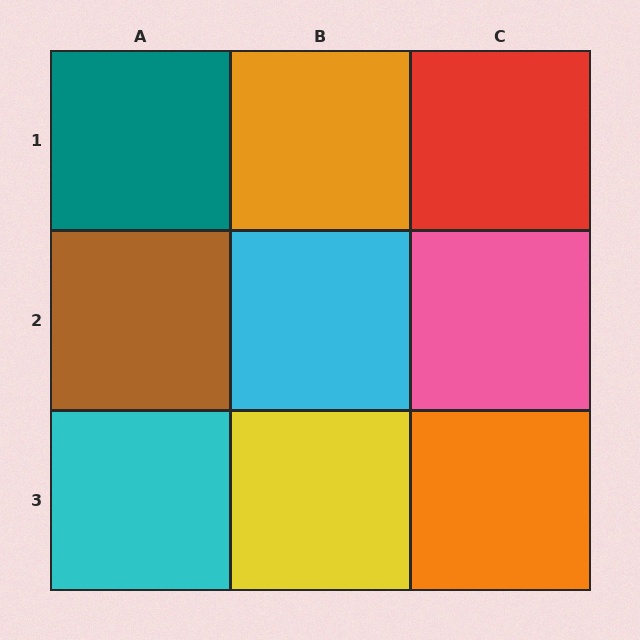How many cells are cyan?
2 cells are cyan.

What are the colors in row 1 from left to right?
Teal, orange, red.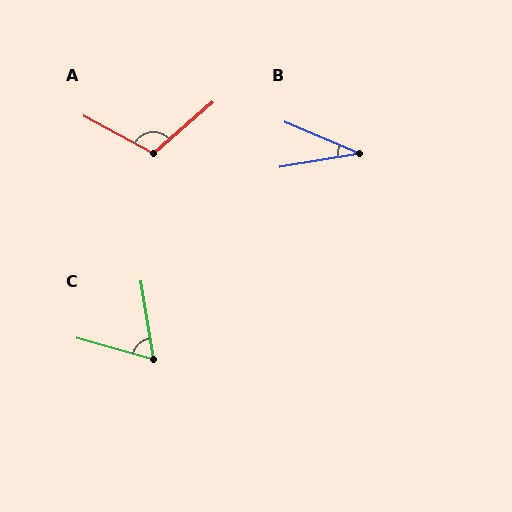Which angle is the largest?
A, at approximately 111 degrees.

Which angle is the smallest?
B, at approximately 33 degrees.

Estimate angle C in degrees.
Approximately 65 degrees.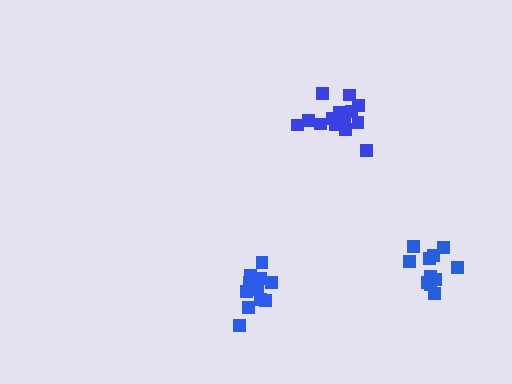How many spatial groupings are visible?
There are 3 spatial groupings.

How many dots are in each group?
Group 1: 12 dots, Group 2: 14 dots, Group 3: 11 dots (37 total).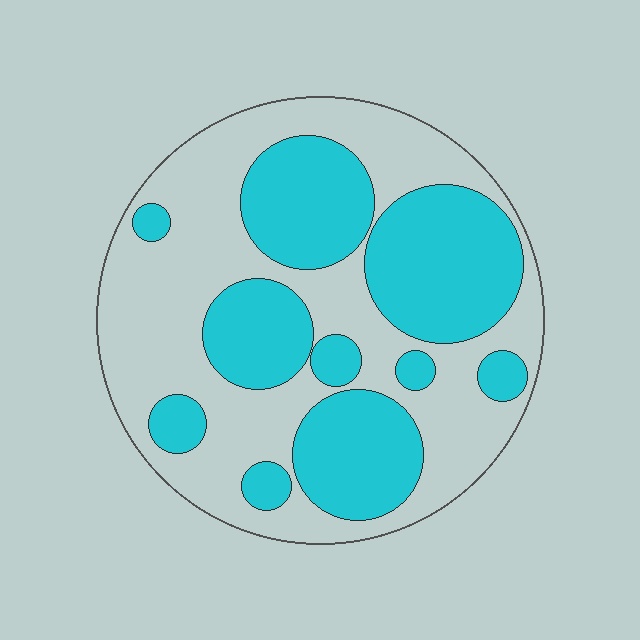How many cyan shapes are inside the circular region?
10.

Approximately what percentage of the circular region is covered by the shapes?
Approximately 45%.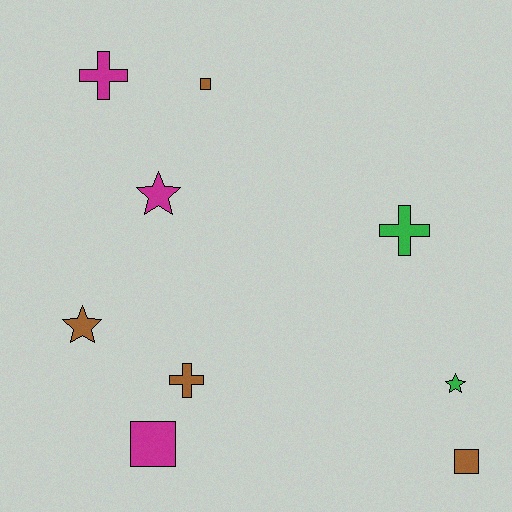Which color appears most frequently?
Brown, with 4 objects.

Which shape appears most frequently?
Square, with 3 objects.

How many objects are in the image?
There are 9 objects.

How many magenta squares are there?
There is 1 magenta square.